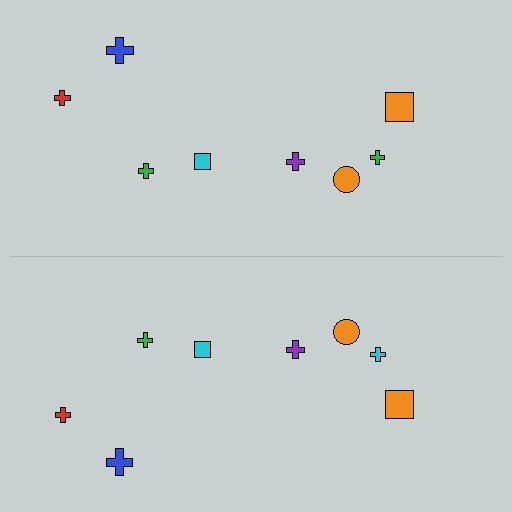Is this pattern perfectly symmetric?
No, the pattern is not perfectly symmetric. The cyan cross on the bottom side breaks the symmetry — its mirror counterpart is green.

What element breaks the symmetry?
The cyan cross on the bottom side breaks the symmetry — its mirror counterpart is green.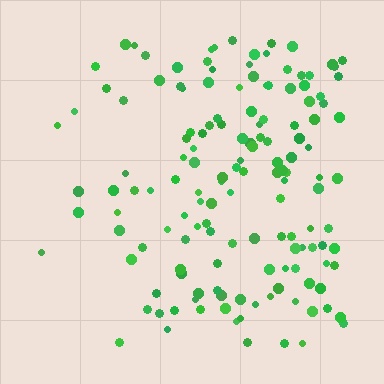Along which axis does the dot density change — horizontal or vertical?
Horizontal.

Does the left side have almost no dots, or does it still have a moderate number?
Still a moderate number, just noticeably fewer than the right.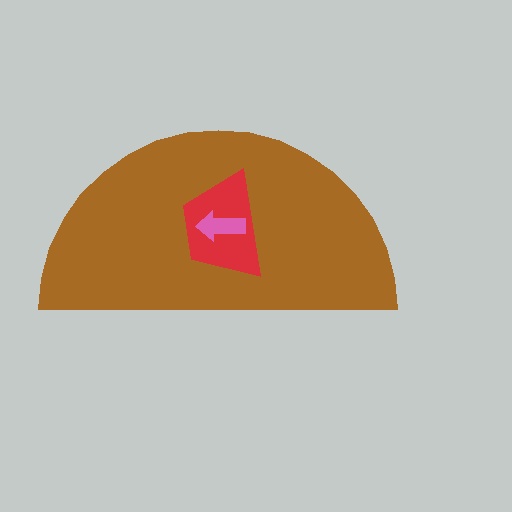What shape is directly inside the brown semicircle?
The red trapezoid.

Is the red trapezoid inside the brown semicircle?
Yes.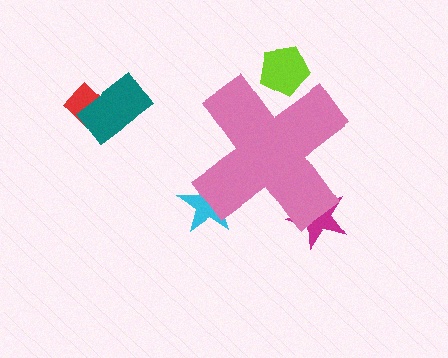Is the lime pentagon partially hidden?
Yes, the lime pentagon is partially hidden behind the pink cross.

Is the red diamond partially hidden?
No, the red diamond is fully visible.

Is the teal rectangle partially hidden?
No, the teal rectangle is fully visible.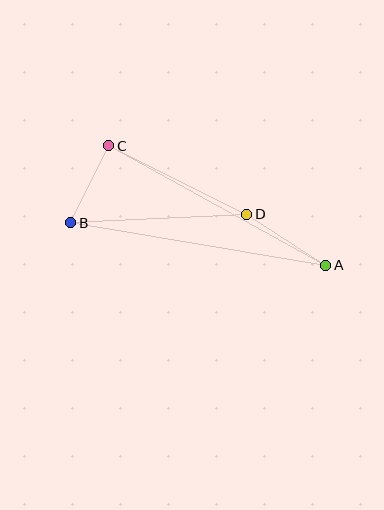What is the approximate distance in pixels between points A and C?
The distance between A and C is approximately 248 pixels.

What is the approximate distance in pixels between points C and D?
The distance between C and D is approximately 154 pixels.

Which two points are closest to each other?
Points B and C are closest to each other.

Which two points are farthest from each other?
Points A and B are farthest from each other.